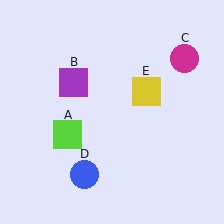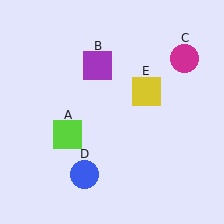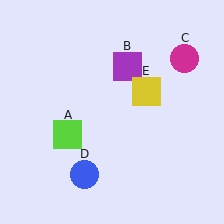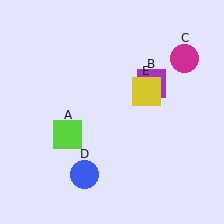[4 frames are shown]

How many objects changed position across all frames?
1 object changed position: purple square (object B).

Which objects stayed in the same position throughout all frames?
Lime square (object A) and magenta circle (object C) and blue circle (object D) and yellow square (object E) remained stationary.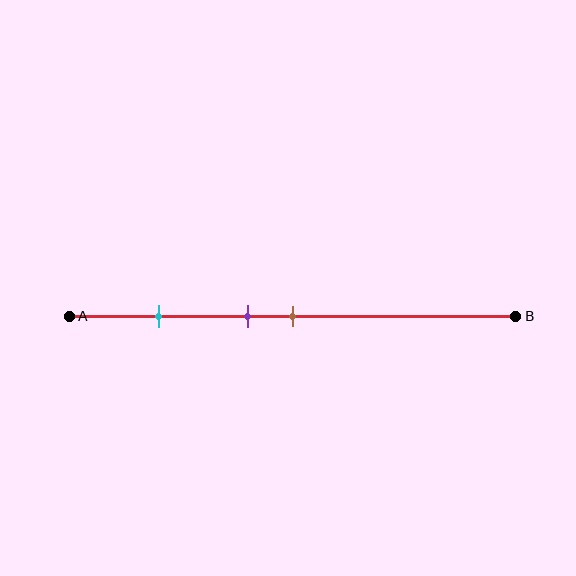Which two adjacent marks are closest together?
The purple and brown marks are the closest adjacent pair.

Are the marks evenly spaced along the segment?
No, the marks are not evenly spaced.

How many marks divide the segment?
There are 3 marks dividing the segment.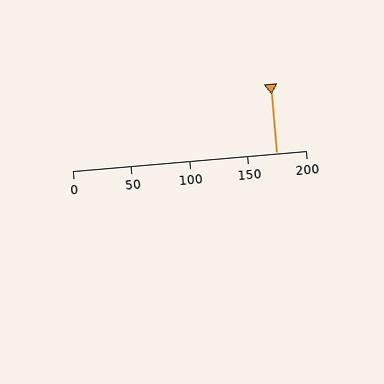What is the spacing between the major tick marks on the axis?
The major ticks are spaced 50 apart.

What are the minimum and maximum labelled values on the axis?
The axis runs from 0 to 200.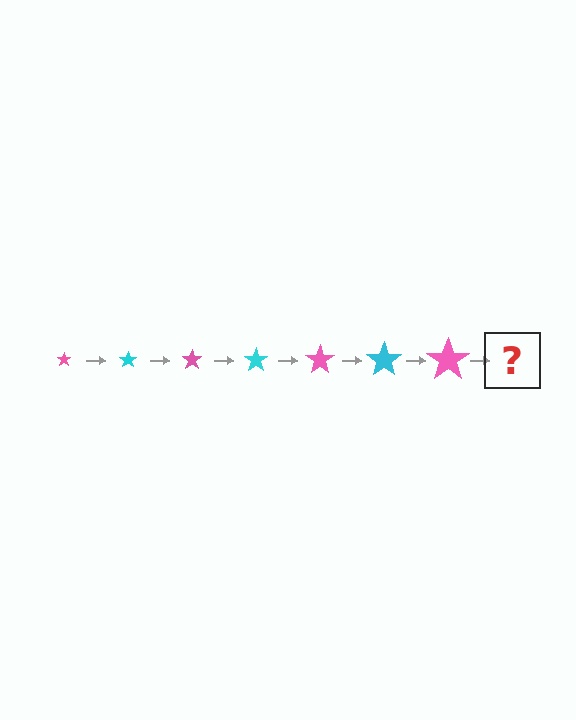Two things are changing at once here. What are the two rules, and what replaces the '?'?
The two rules are that the star grows larger each step and the color cycles through pink and cyan. The '?' should be a cyan star, larger than the previous one.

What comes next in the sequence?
The next element should be a cyan star, larger than the previous one.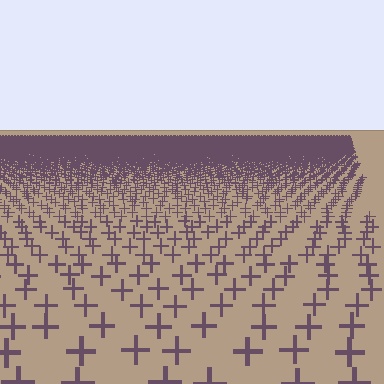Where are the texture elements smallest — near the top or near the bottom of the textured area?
Near the top.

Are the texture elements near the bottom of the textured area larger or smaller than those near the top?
Larger. Near the bottom, elements are closer to the viewer and appear at a bigger on-screen size.